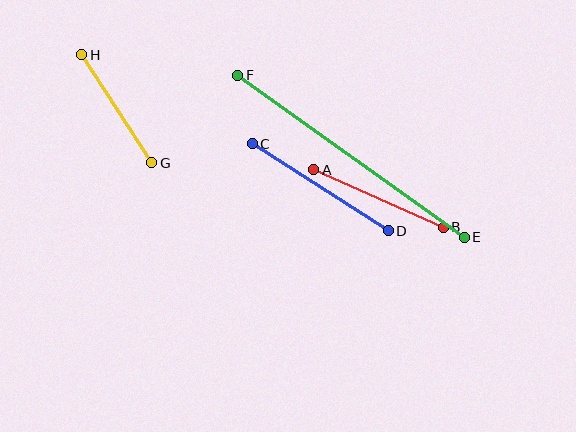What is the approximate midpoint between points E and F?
The midpoint is at approximately (351, 156) pixels.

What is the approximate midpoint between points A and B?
The midpoint is at approximately (379, 199) pixels.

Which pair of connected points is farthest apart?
Points E and F are farthest apart.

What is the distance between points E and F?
The distance is approximately 278 pixels.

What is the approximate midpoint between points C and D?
The midpoint is at approximately (320, 187) pixels.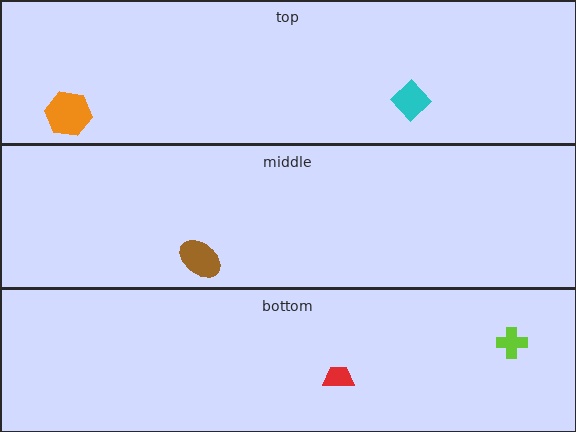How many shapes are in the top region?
2.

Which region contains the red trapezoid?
The bottom region.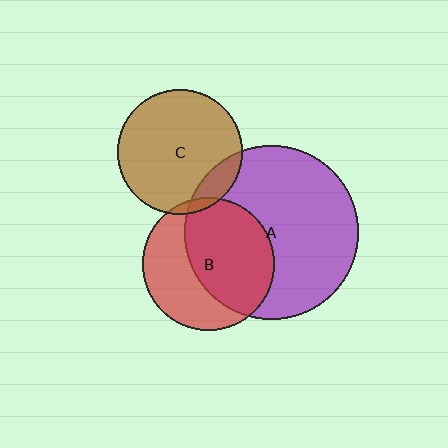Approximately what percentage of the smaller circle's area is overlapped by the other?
Approximately 5%.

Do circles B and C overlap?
Yes.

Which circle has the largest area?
Circle A (purple).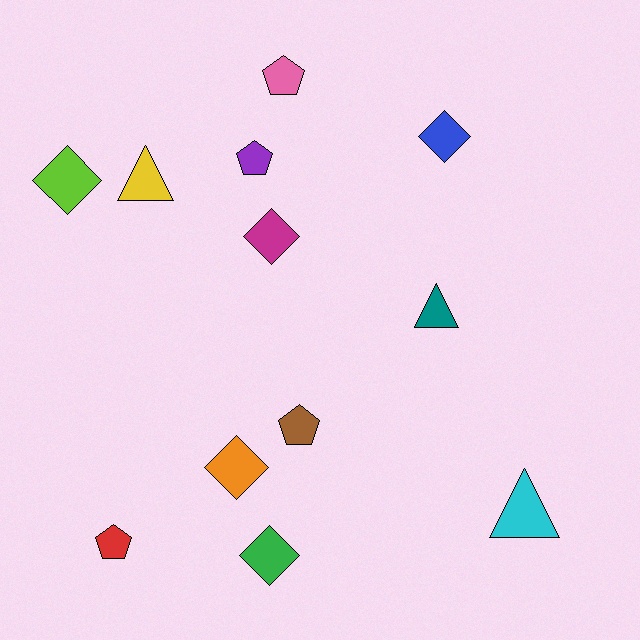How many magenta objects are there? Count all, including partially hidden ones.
There is 1 magenta object.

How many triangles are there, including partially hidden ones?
There are 3 triangles.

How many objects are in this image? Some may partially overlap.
There are 12 objects.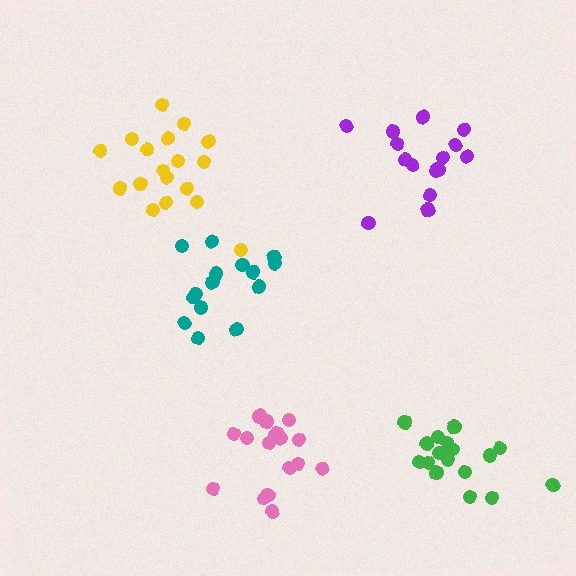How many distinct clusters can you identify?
There are 5 distinct clusters.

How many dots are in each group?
Group 1: 18 dots, Group 2: 17 dots, Group 3: 15 dots, Group 4: 15 dots, Group 5: 18 dots (83 total).